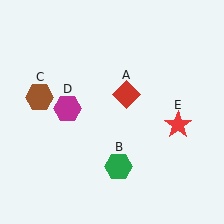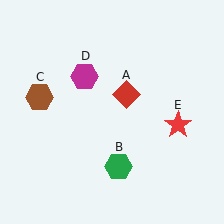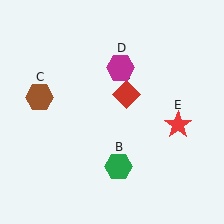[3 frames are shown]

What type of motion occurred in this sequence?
The magenta hexagon (object D) rotated clockwise around the center of the scene.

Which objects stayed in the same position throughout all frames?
Red diamond (object A) and green hexagon (object B) and brown hexagon (object C) and red star (object E) remained stationary.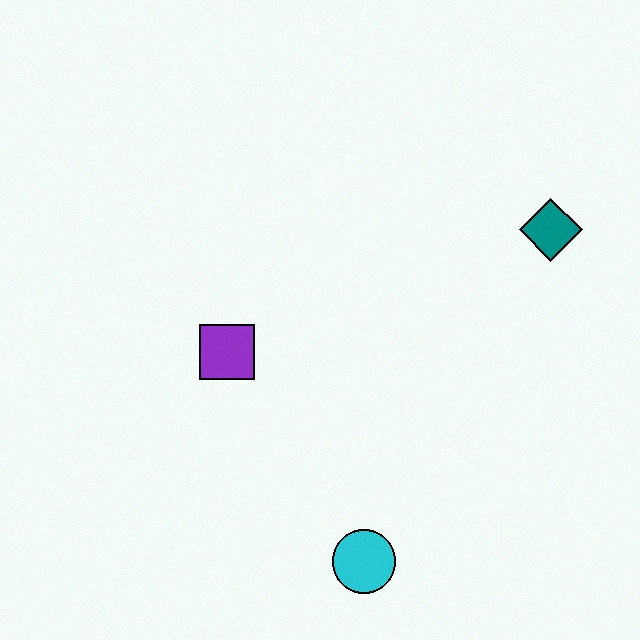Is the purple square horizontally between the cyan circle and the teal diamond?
No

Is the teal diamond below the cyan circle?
No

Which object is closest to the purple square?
The cyan circle is closest to the purple square.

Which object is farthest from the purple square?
The teal diamond is farthest from the purple square.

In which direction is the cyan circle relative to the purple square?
The cyan circle is below the purple square.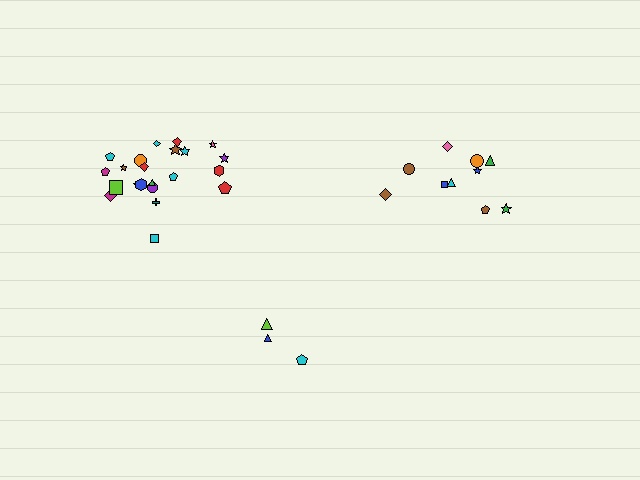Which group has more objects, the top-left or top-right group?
The top-left group.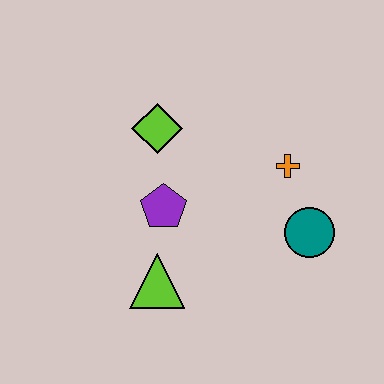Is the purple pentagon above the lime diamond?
No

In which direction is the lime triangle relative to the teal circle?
The lime triangle is to the left of the teal circle.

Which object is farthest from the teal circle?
The lime diamond is farthest from the teal circle.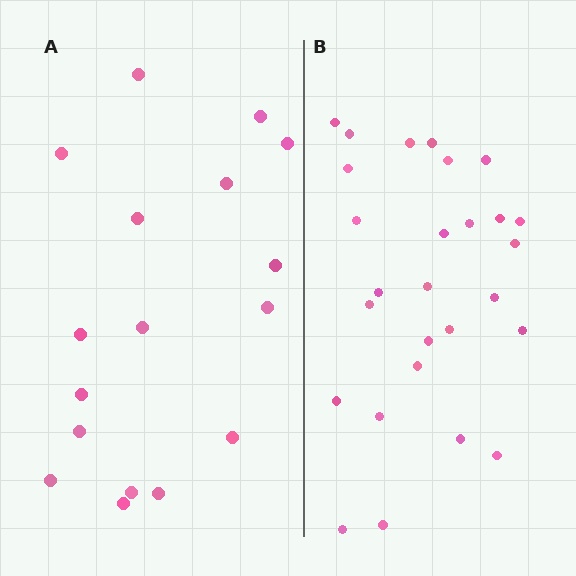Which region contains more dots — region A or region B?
Region B (the right region) has more dots.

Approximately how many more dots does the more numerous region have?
Region B has roughly 10 or so more dots than region A.